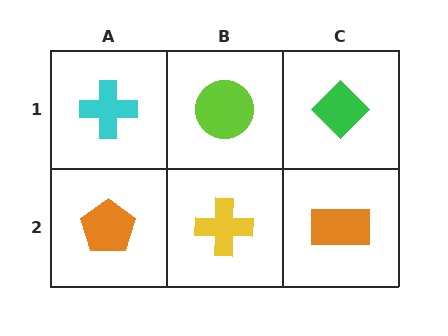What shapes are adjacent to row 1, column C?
An orange rectangle (row 2, column C), a lime circle (row 1, column B).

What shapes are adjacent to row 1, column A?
An orange pentagon (row 2, column A), a lime circle (row 1, column B).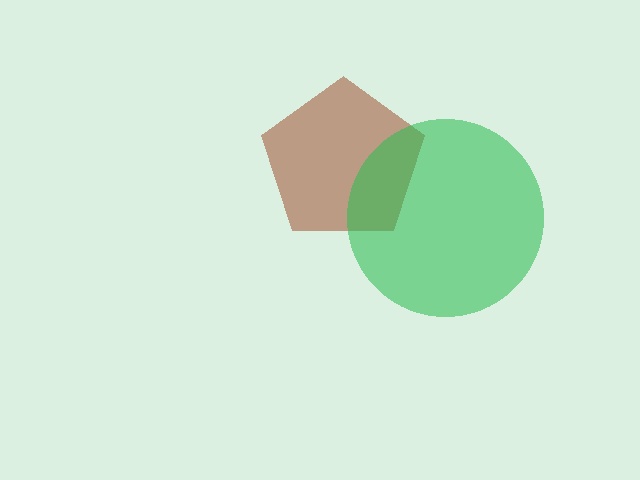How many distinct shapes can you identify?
There are 2 distinct shapes: a brown pentagon, a green circle.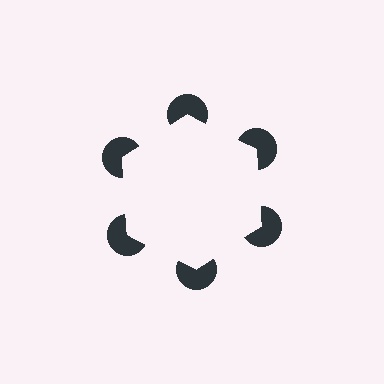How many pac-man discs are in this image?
There are 6 — one at each vertex of the illusory hexagon.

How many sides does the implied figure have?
6 sides.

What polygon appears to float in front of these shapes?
An illusory hexagon — its edges are inferred from the aligned wedge cuts in the pac-man discs, not physically drawn.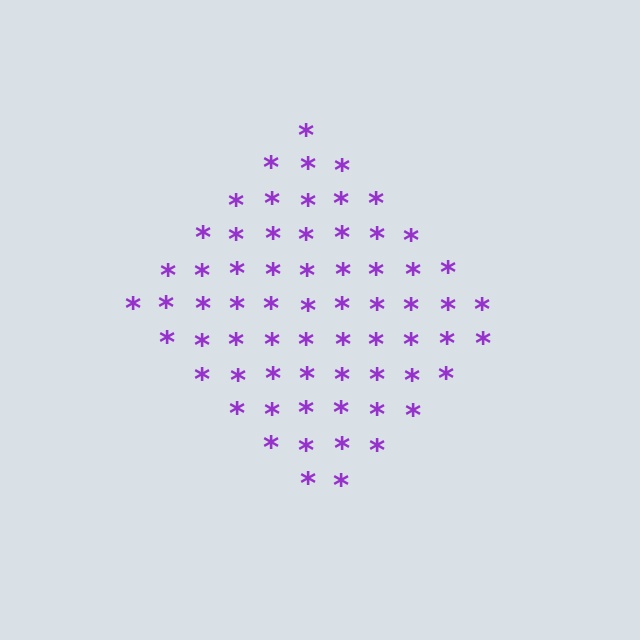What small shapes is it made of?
It is made of small asterisks.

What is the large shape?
The large shape is a diamond.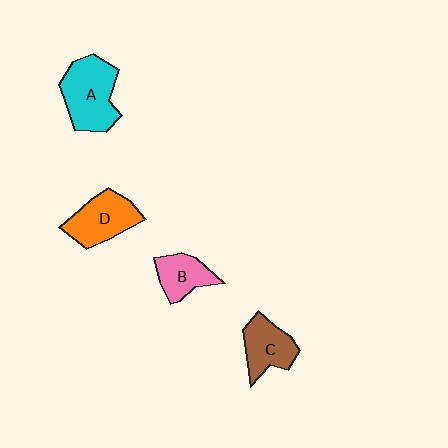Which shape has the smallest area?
Shape B (pink).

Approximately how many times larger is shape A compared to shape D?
Approximately 1.3 times.